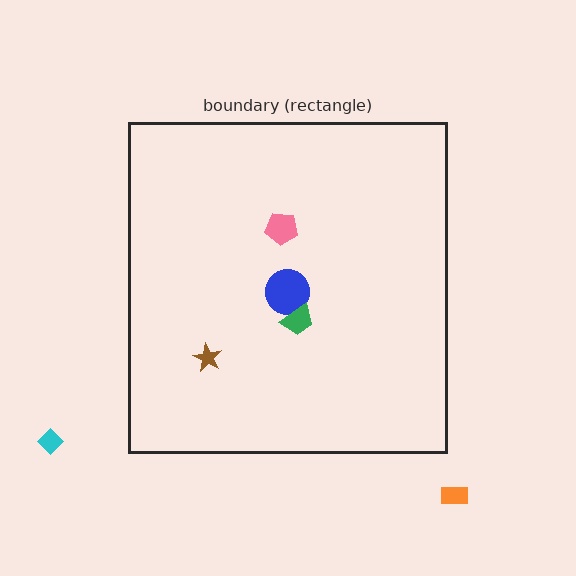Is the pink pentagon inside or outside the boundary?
Inside.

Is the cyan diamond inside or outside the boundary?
Outside.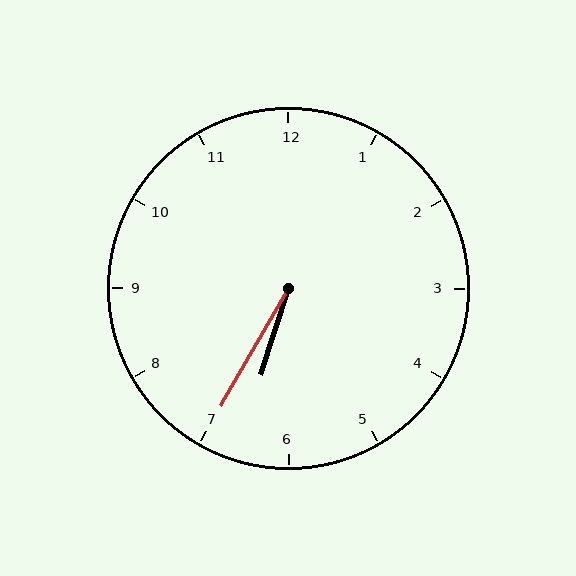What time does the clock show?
6:35.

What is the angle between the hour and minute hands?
Approximately 12 degrees.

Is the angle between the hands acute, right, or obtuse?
It is acute.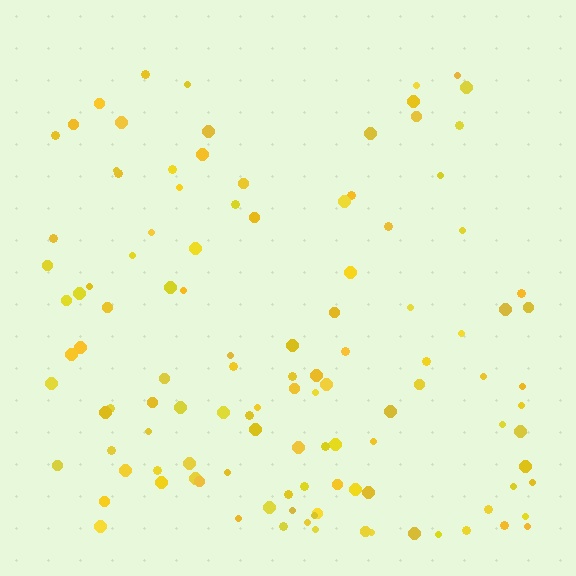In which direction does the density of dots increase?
From top to bottom, with the bottom side densest.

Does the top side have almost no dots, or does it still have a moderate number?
Still a moderate number, just noticeably fewer than the bottom.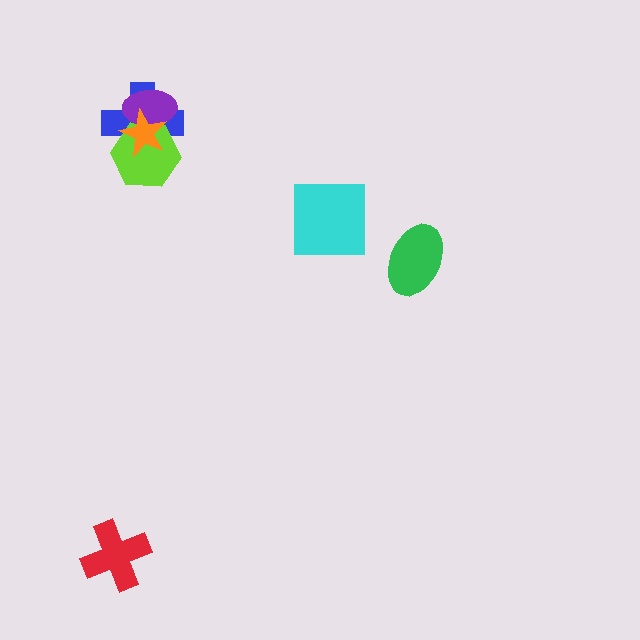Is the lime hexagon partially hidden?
Yes, it is partially covered by another shape.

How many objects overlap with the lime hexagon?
3 objects overlap with the lime hexagon.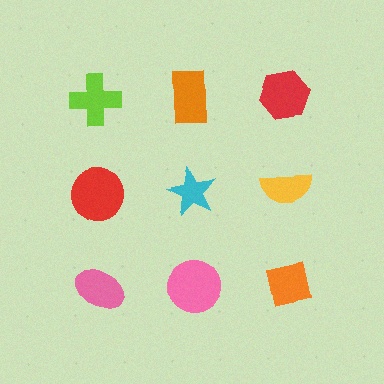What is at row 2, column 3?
A yellow semicircle.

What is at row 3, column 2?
A pink circle.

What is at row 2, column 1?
A red circle.